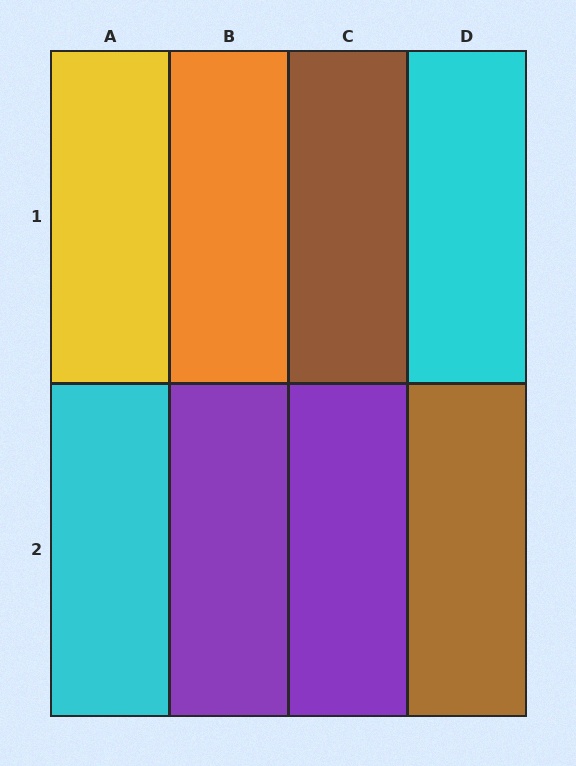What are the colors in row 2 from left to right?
Cyan, purple, purple, brown.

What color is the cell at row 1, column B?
Orange.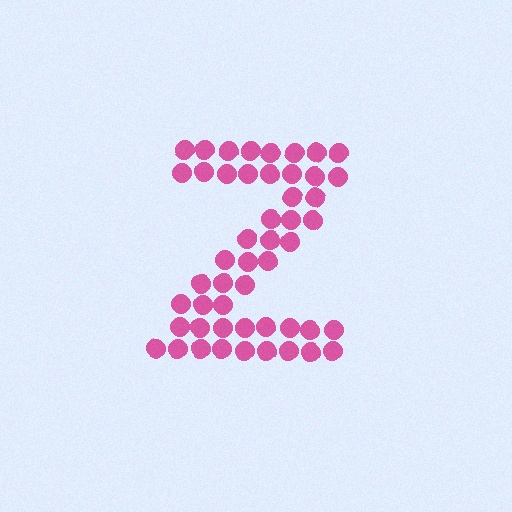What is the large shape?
The large shape is the letter Z.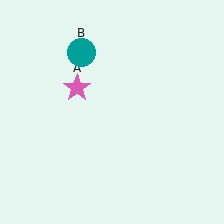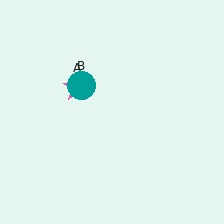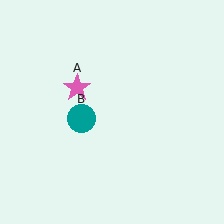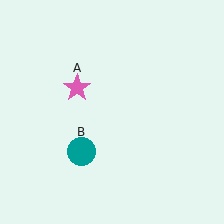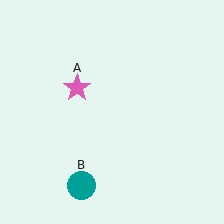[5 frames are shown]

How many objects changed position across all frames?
1 object changed position: teal circle (object B).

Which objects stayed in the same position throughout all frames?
Pink star (object A) remained stationary.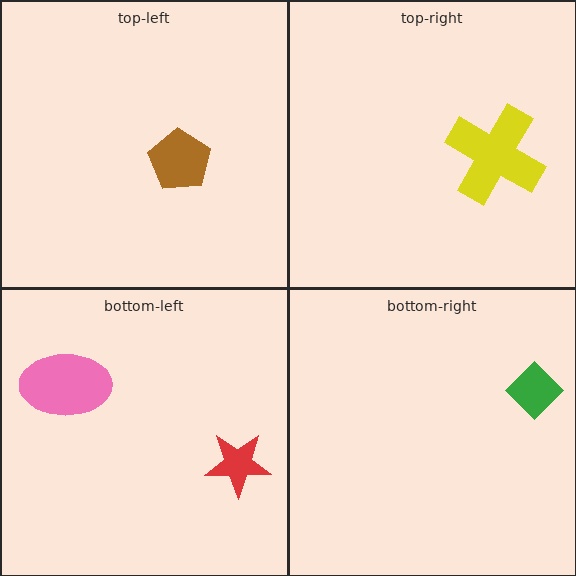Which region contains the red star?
The bottom-left region.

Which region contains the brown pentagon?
The top-left region.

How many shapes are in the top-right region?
1.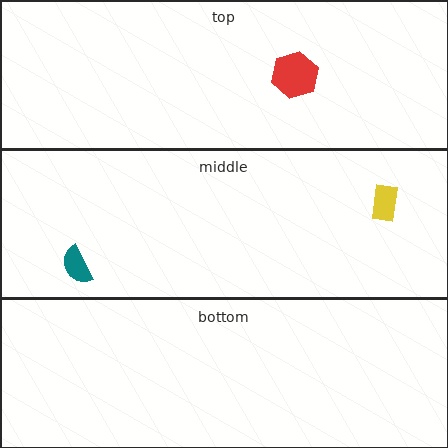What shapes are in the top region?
The red hexagon.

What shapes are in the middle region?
The yellow rectangle, the teal semicircle.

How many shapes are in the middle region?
2.